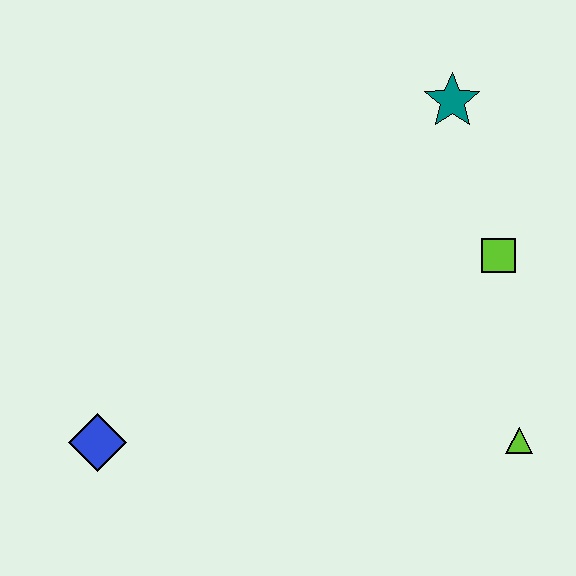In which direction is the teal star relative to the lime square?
The teal star is above the lime square.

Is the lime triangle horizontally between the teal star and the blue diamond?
No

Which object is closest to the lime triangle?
The lime square is closest to the lime triangle.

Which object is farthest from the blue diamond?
The teal star is farthest from the blue diamond.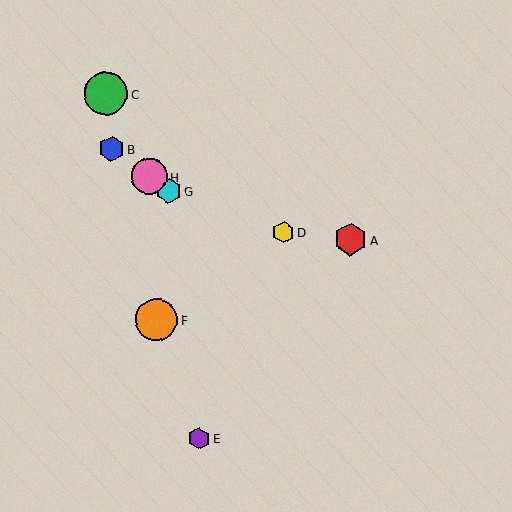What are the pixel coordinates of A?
Object A is at (350, 239).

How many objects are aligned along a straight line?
3 objects (B, G, H) are aligned along a straight line.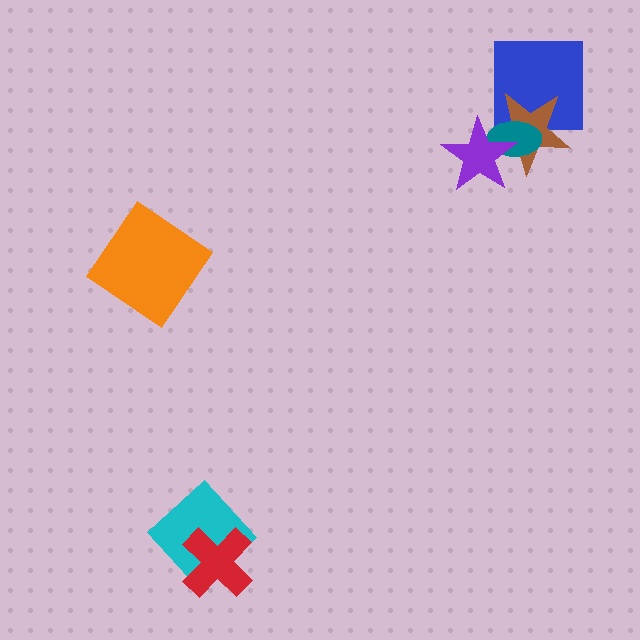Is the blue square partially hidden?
Yes, it is partially covered by another shape.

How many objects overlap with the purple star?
2 objects overlap with the purple star.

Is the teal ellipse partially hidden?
Yes, it is partially covered by another shape.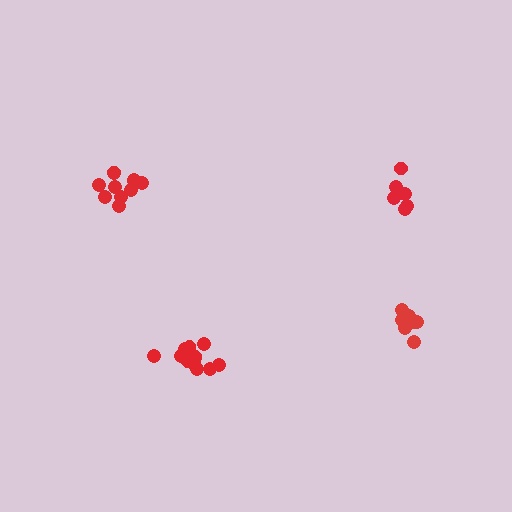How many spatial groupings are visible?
There are 4 spatial groupings.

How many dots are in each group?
Group 1: 6 dots, Group 2: 7 dots, Group 3: 12 dots, Group 4: 11 dots (36 total).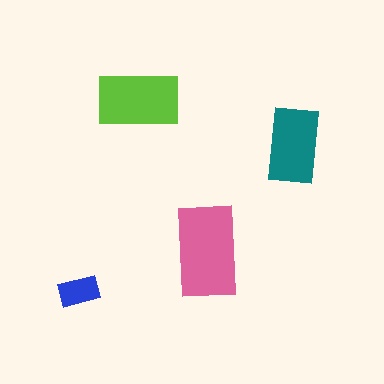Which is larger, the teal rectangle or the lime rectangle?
The lime one.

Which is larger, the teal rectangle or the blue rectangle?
The teal one.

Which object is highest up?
The lime rectangle is topmost.